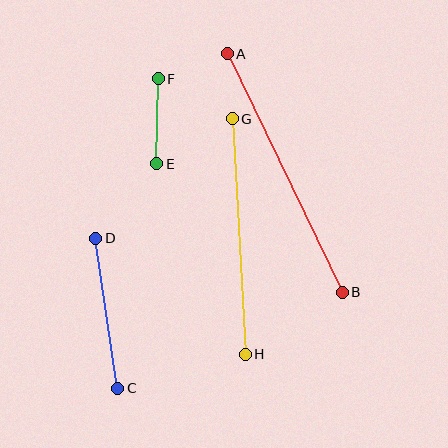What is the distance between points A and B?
The distance is approximately 265 pixels.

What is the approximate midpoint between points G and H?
The midpoint is at approximately (239, 237) pixels.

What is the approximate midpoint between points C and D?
The midpoint is at approximately (107, 313) pixels.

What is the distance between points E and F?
The distance is approximately 85 pixels.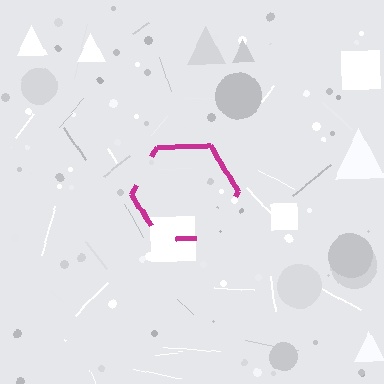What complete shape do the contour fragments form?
The contour fragments form a hexagon.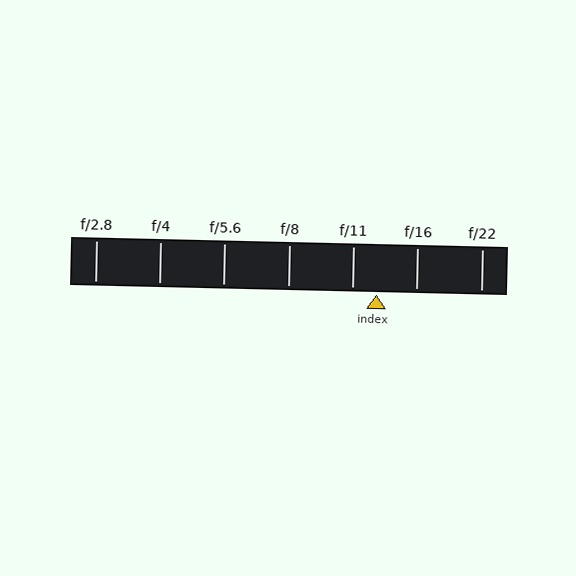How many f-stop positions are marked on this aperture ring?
There are 7 f-stop positions marked.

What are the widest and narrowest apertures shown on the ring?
The widest aperture shown is f/2.8 and the narrowest is f/22.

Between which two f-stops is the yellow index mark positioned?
The index mark is between f/11 and f/16.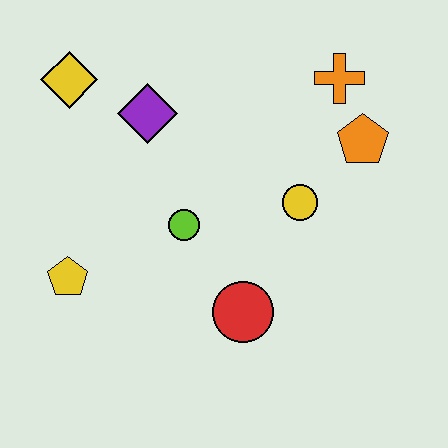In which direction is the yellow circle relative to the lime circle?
The yellow circle is to the right of the lime circle.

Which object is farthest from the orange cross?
The yellow pentagon is farthest from the orange cross.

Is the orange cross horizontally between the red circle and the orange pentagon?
Yes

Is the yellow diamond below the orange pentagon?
No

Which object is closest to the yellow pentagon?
The lime circle is closest to the yellow pentagon.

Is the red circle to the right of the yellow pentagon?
Yes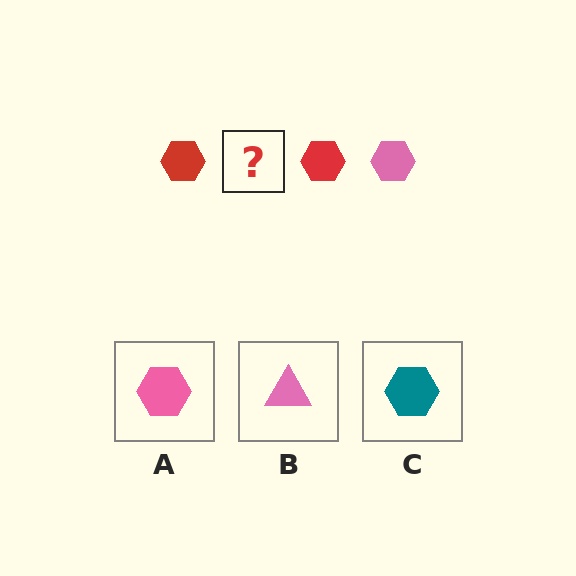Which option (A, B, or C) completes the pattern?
A.